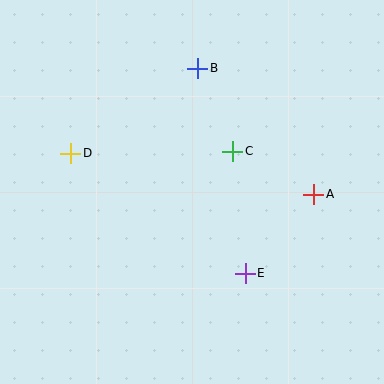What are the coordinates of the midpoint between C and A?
The midpoint between C and A is at (273, 173).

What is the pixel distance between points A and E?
The distance between A and E is 104 pixels.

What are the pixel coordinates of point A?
Point A is at (314, 194).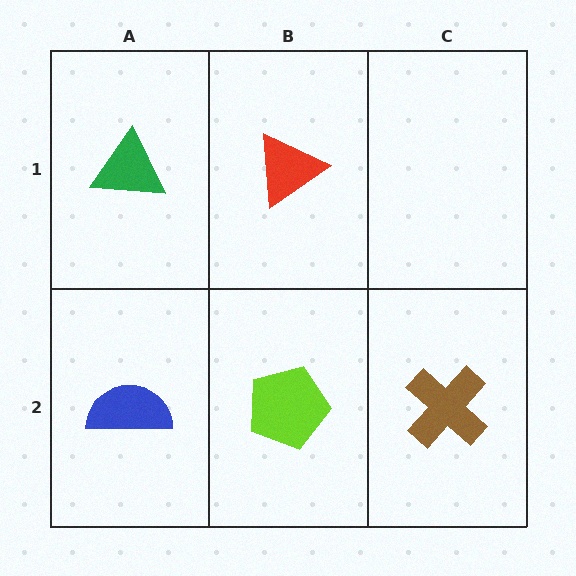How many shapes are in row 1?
2 shapes.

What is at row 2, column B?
A lime pentagon.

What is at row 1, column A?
A green triangle.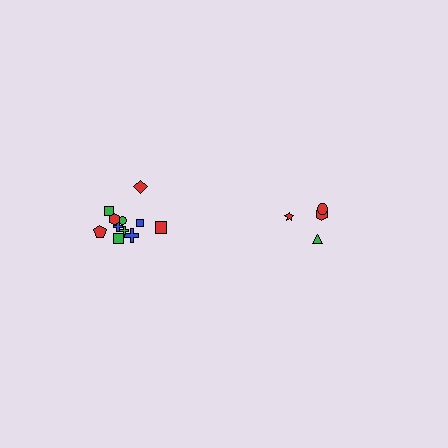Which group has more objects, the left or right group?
The left group.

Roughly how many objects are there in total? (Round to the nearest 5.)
Roughly 15 objects in total.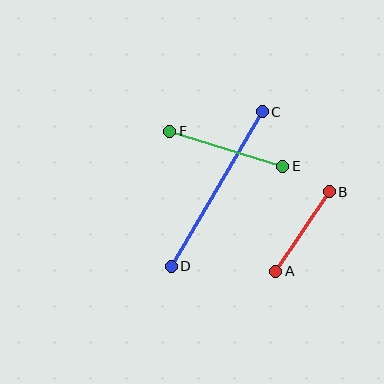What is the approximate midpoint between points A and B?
The midpoint is at approximately (302, 232) pixels.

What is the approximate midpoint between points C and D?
The midpoint is at approximately (217, 189) pixels.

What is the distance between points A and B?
The distance is approximately 96 pixels.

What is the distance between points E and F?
The distance is approximately 118 pixels.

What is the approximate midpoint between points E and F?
The midpoint is at approximately (226, 149) pixels.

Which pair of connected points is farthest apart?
Points C and D are farthest apart.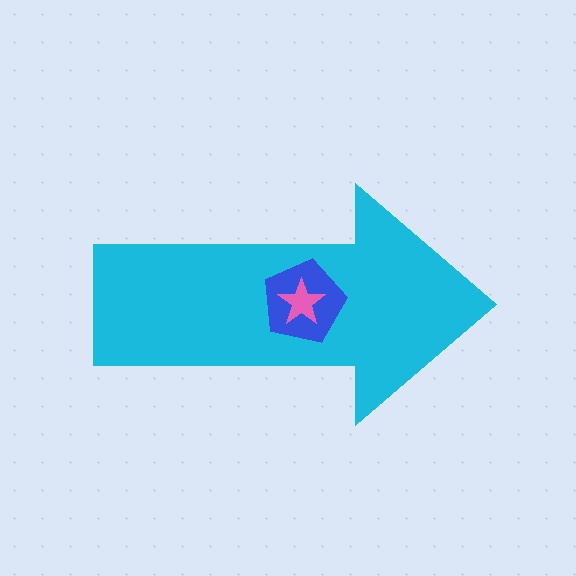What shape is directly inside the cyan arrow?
The blue pentagon.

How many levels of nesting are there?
3.